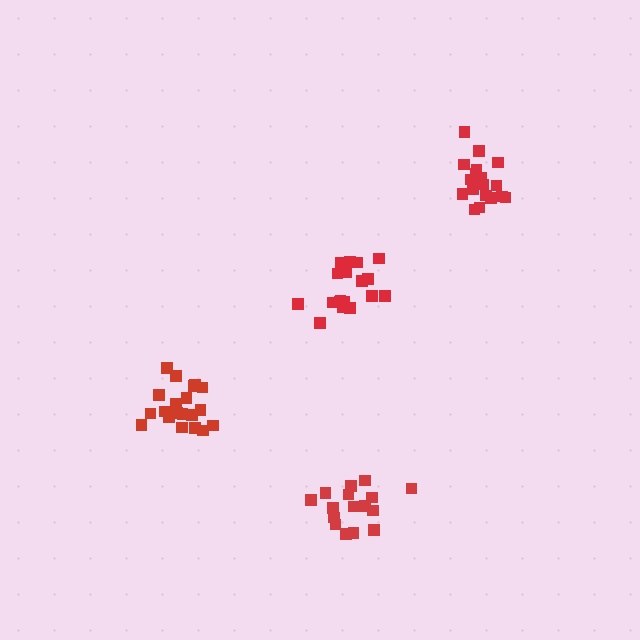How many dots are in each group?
Group 1: 19 dots, Group 2: 20 dots, Group 3: 16 dots, Group 4: 21 dots (76 total).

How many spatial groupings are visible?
There are 4 spatial groupings.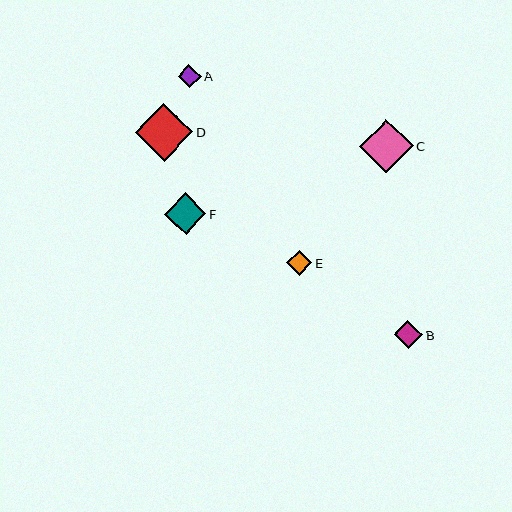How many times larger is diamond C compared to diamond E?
Diamond C is approximately 2.1 times the size of diamond E.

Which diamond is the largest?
Diamond D is the largest with a size of approximately 58 pixels.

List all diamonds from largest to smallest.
From largest to smallest: D, C, F, B, E, A.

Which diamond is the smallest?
Diamond A is the smallest with a size of approximately 23 pixels.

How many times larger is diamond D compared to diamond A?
Diamond D is approximately 2.5 times the size of diamond A.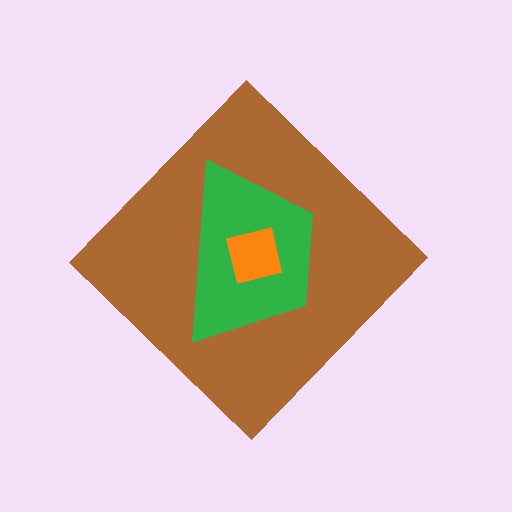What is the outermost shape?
The brown diamond.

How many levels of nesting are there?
3.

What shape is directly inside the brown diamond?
The green trapezoid.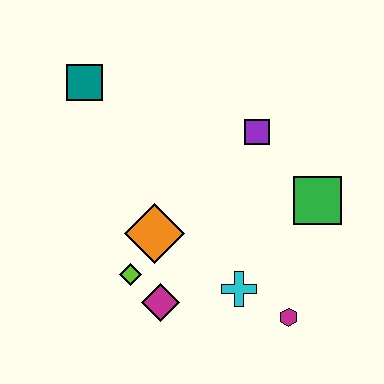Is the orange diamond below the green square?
Yes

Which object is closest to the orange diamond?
The lime diamond is closest to the orange diamond.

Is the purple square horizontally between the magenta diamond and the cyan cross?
No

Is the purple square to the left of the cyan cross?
No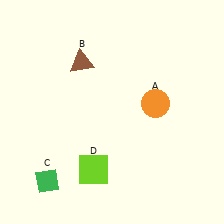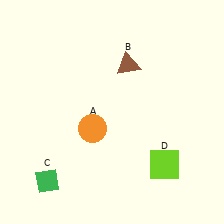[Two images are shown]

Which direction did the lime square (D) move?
The lime square (D) moved right.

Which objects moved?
The objects that moved are: the orange circle (A), the brown triangle (B), the lime square (D).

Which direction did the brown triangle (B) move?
The brown triangle (B) moved right.